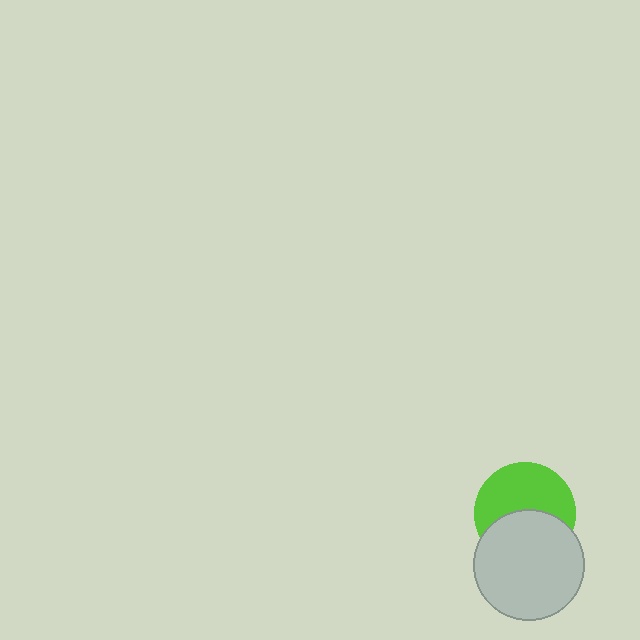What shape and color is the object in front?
The object in front is a light gray circle.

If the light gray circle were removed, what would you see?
You would see the complete lime circle.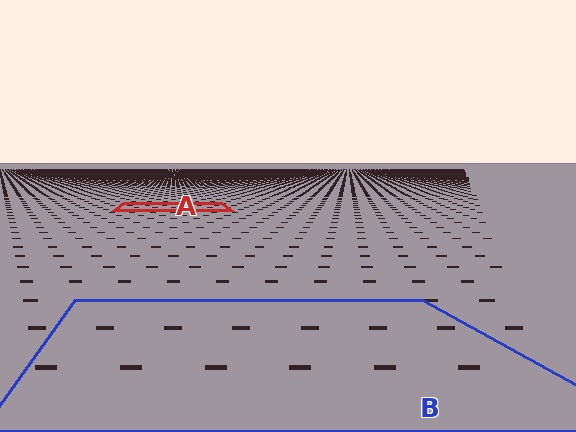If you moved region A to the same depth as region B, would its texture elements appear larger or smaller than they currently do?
They would appear larger. At a closer depth, the same texture elements are projected at a bigger on-screen size.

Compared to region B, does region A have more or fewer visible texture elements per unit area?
Region A has more texture elements per unit area — they are packed more densely because it is farther away.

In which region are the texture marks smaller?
The texture marks are smaller in region A, because it is farther away.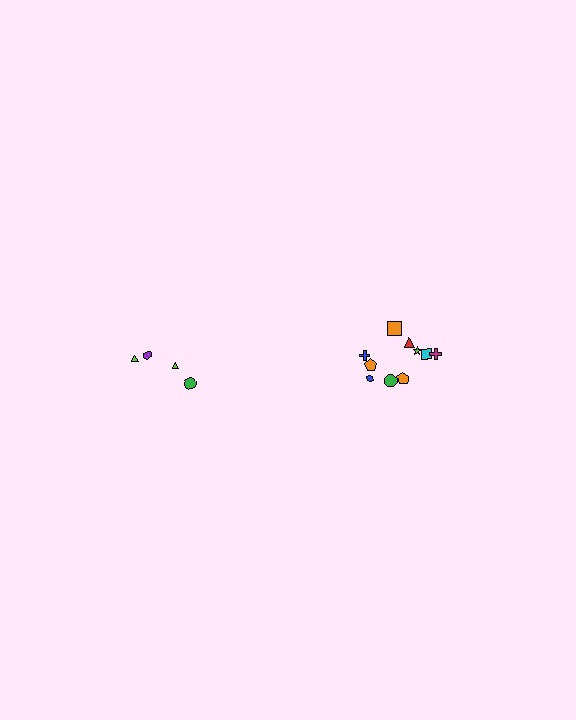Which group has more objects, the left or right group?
The right group.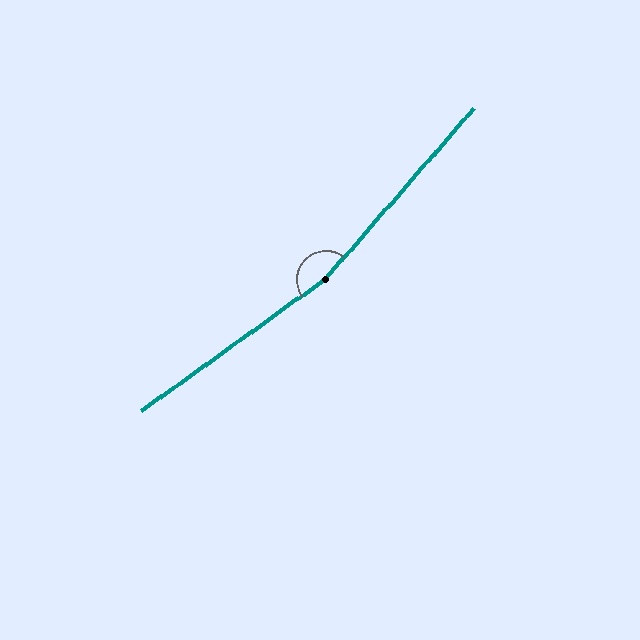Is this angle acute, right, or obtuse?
It is obtuse.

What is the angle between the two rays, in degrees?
Approximately 167 degrees.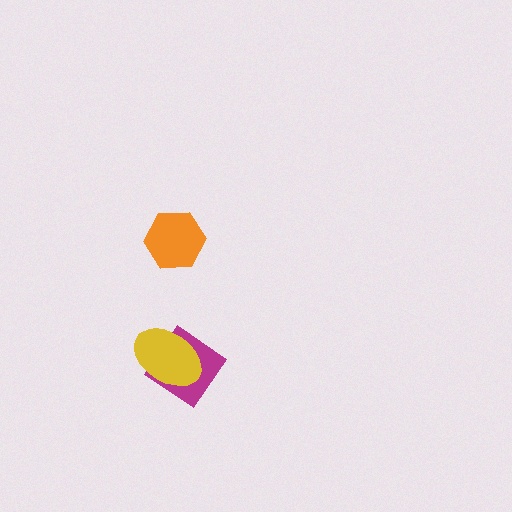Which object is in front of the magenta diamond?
The yellow ellipse is in front of the magenta diamond.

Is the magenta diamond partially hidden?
Yes, it is partially covered by another shape.